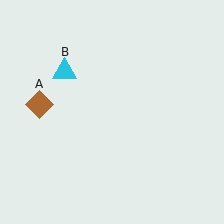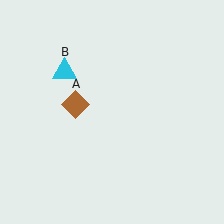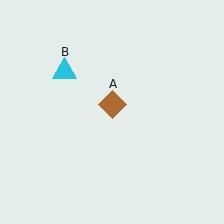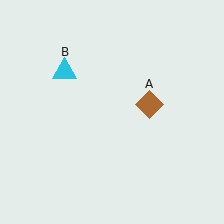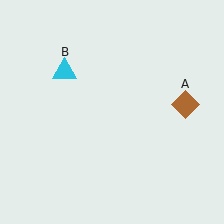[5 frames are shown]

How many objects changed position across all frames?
1 object changed position: brown diamond (object A).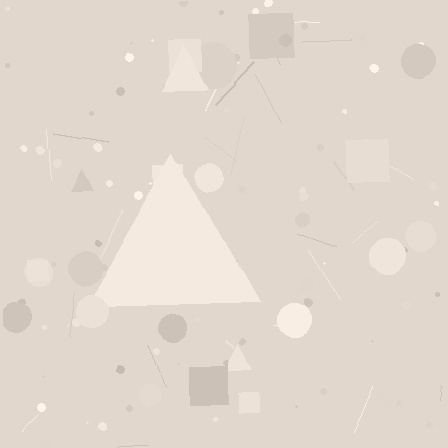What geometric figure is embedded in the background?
A triangle is embedded in the background.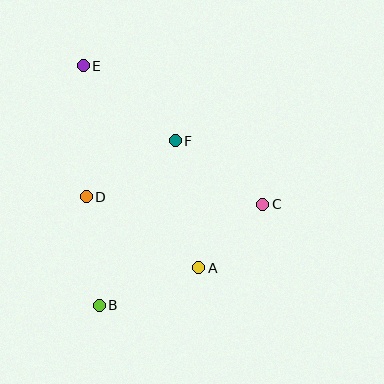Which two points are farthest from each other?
Points B and E are farthest from each other.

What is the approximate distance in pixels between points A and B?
The distance between A and B is approximately 106 pixels.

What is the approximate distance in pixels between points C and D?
The distance between C and D is approximately 177 pixels.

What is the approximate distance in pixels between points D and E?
The distance between D and E is approximately 131 pixels.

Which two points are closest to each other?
Points A and C are closest to each other.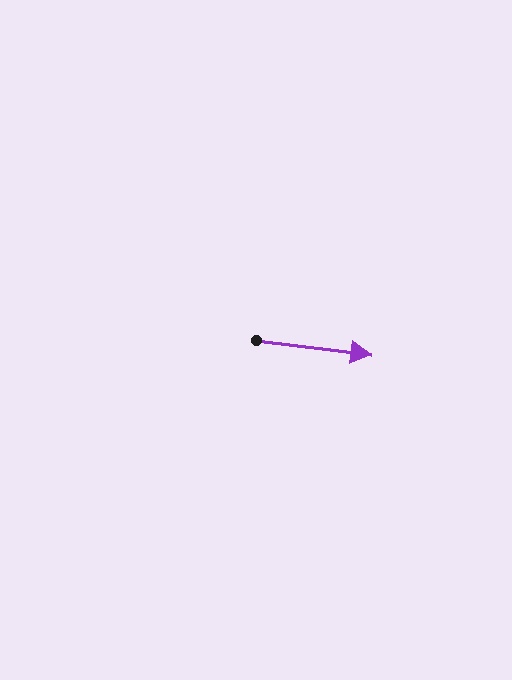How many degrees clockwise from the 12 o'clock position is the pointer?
Approximately 97 degrees.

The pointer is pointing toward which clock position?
Roughly 3 o'clock.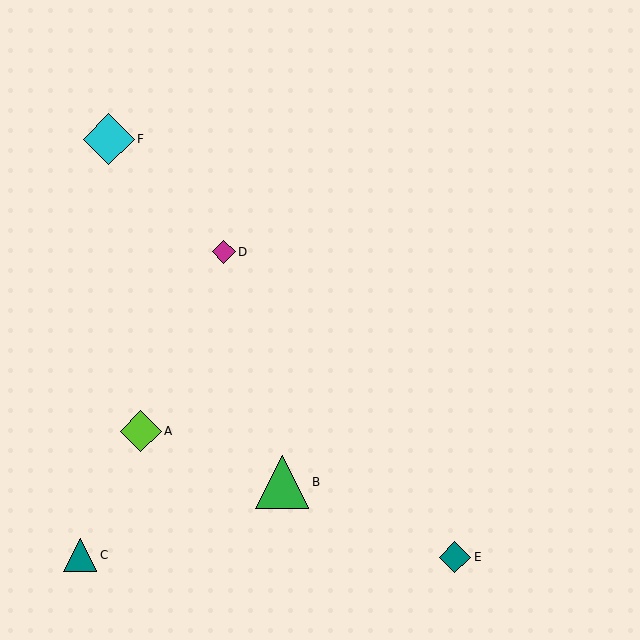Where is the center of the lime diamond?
The center of the lime diamond is at (141, 431).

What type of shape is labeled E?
Shape E is a teal diamond.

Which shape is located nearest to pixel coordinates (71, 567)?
The teal triangle (labeled C) at (80, 555) is nearest to that location.